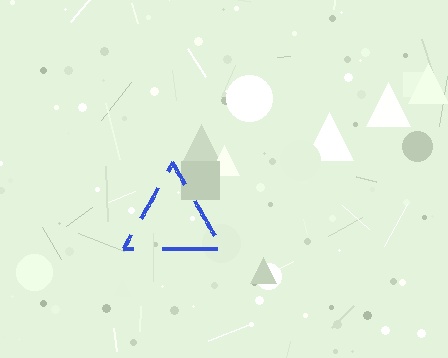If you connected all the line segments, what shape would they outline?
They would outline a triangle.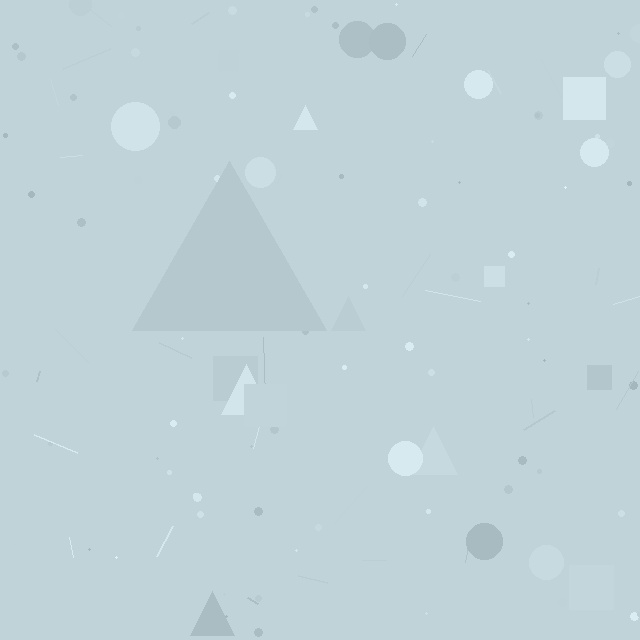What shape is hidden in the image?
A triangle is hidden in the image.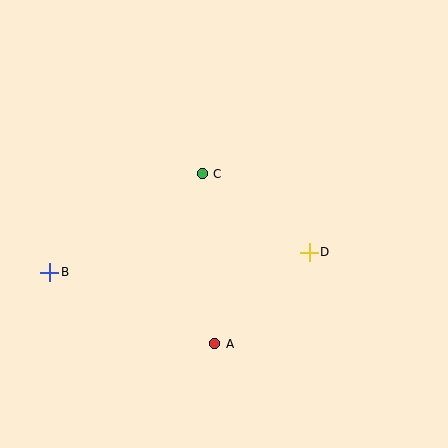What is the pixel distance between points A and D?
The distance between A and D is 131 pixels.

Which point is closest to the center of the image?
Point C at (202, 174) is closest to the center.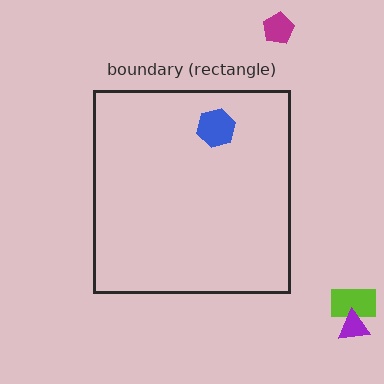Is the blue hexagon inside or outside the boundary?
Inside.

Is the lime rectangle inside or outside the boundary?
Outside.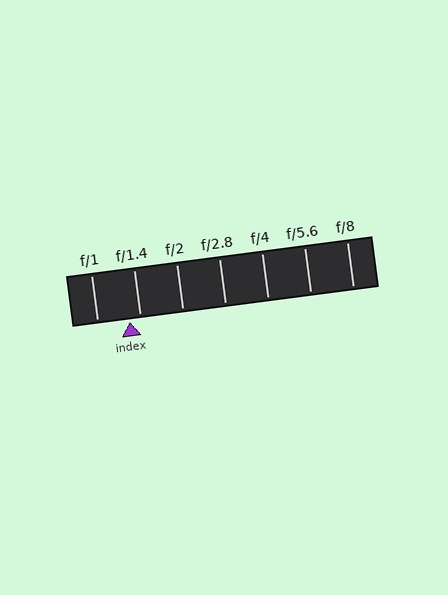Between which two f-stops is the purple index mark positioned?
The index mark is between f/1 and f/1.4.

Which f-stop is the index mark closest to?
The index mark is closest to f/1.4.